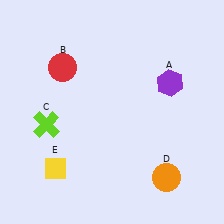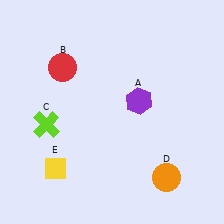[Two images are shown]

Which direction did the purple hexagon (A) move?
The purple hexagon (A) moved left.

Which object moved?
The purple hexagon (A) moved left.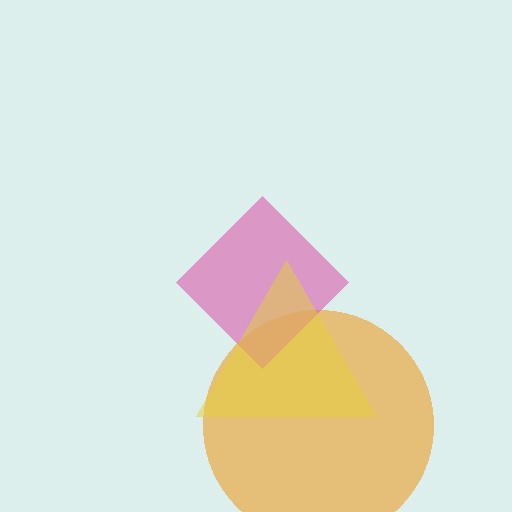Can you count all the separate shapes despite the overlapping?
Yes, there are 3 separate shapes.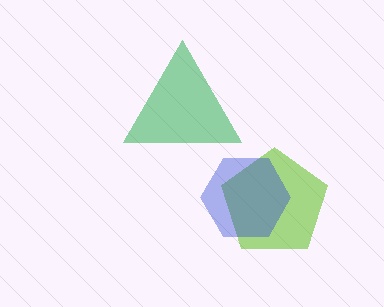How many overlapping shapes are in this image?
There are 3 overlapping shapes in the image.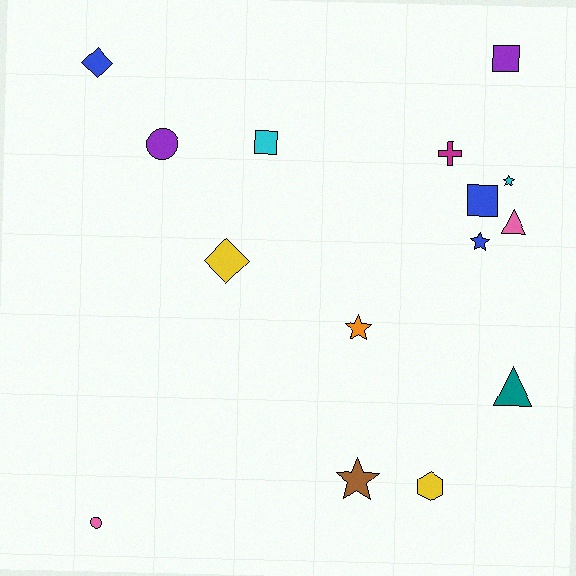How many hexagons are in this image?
There is 1 hexagon.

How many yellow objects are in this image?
There are 2 yellow objects.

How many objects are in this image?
There are 15 objects.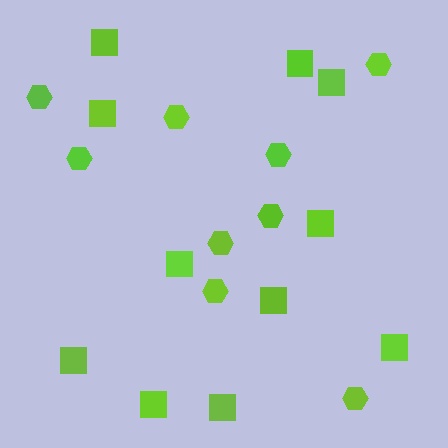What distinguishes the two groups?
There are 2 groups: one group of hexagons (9) and one group of squares (11).